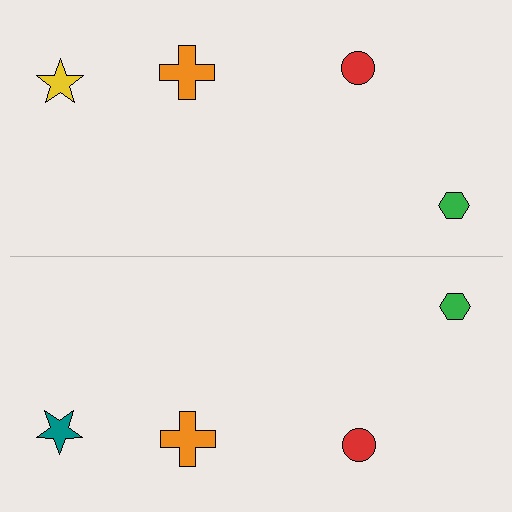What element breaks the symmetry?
The teal star on the bottom side breaks the symmetry — its mirror counterpart is yellow.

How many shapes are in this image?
There are 8 shapes in this image.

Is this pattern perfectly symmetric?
No, the pattern is not perfectly symmetric. The teal star on the bottom side breaks the symmetry — its mirror counterpart is yellow.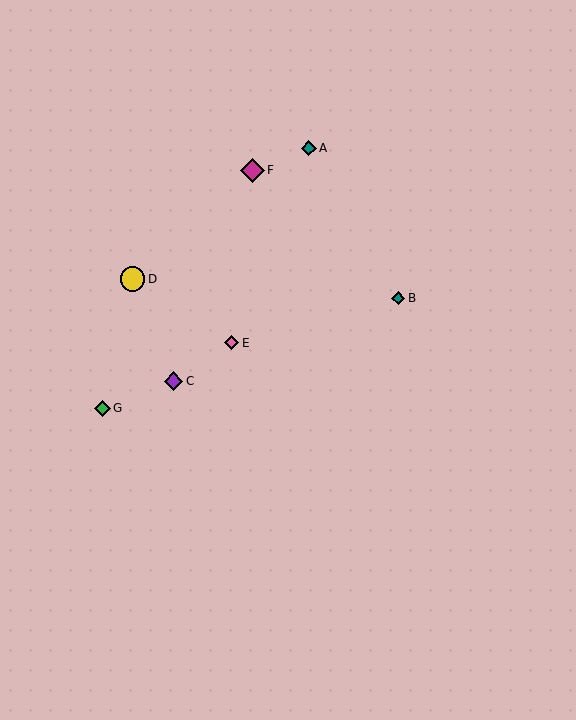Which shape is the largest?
The yellow circle (labeled D) is the largest.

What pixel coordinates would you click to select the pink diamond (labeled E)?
Click at (232, 343) to select the pink diamond E.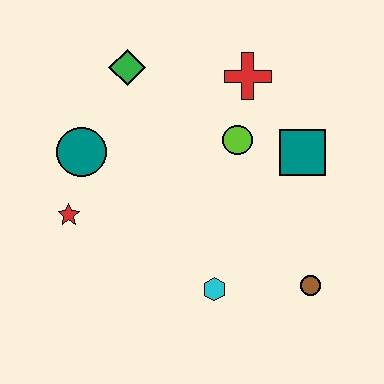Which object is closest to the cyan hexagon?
The brown circle is closest to the cyan hexagon.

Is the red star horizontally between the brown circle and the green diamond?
No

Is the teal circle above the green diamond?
No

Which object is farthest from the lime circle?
The red star is farthest from the lime circle.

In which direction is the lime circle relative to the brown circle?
The lime circle is above the brown circle.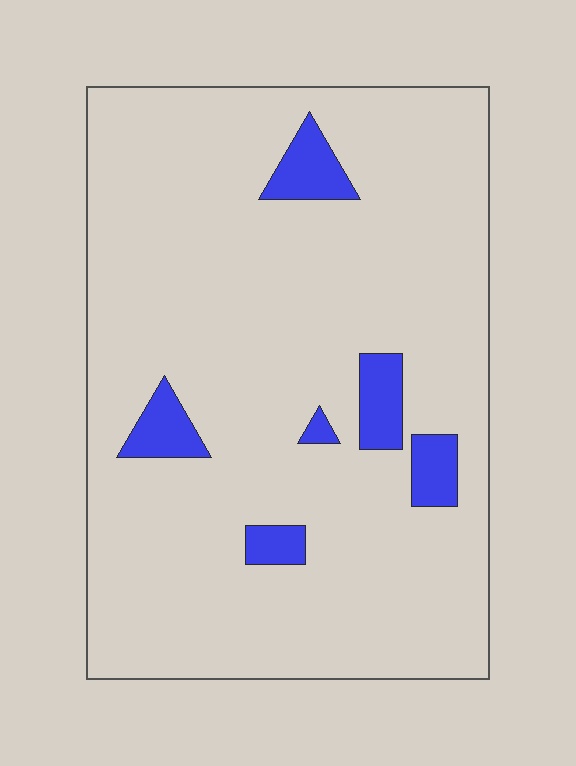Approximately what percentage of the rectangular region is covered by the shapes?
Approximately 10%.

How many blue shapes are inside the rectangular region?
6.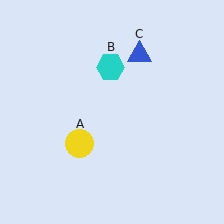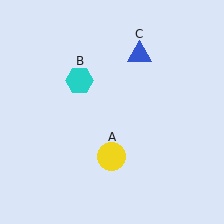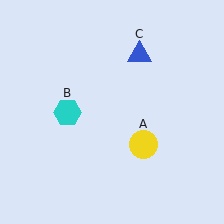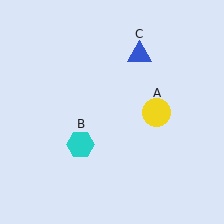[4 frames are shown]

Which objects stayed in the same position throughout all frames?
Blue triangle (object C) remained stationary.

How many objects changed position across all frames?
2 objects changed position: yellow circle (object A), cyan hexagon (object B).